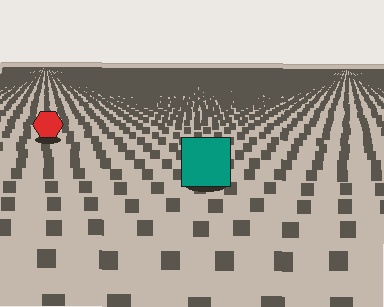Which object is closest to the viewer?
The teal square is closest. The texture marks near it are larger and more spread out.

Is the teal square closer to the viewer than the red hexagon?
Yes. The teal square is closer — you can tell from the texture gradient: the ground texture is coarser near it.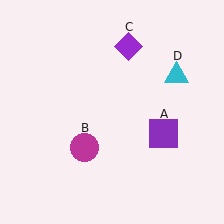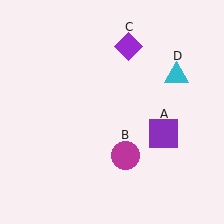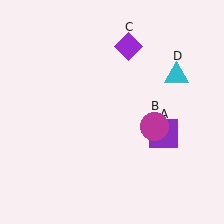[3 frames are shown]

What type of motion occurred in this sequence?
The magenta circle (object B) rotated counterclockwise around the center of the scene.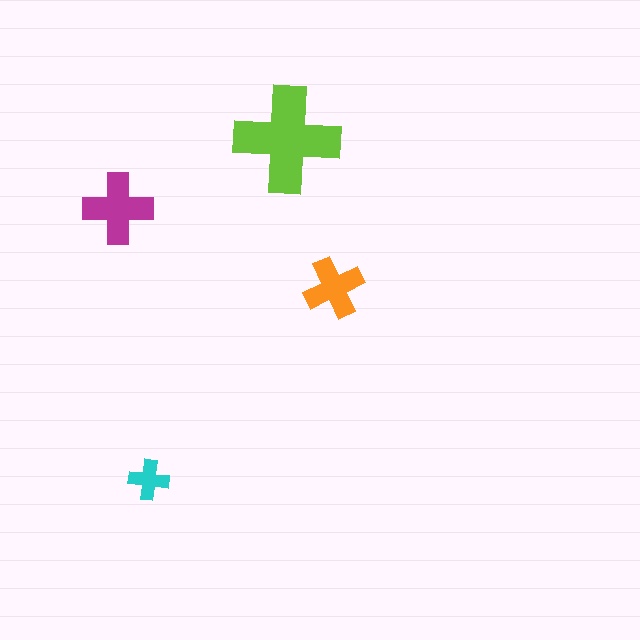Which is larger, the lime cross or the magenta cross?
The lime one.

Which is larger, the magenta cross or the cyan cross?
The magenta one.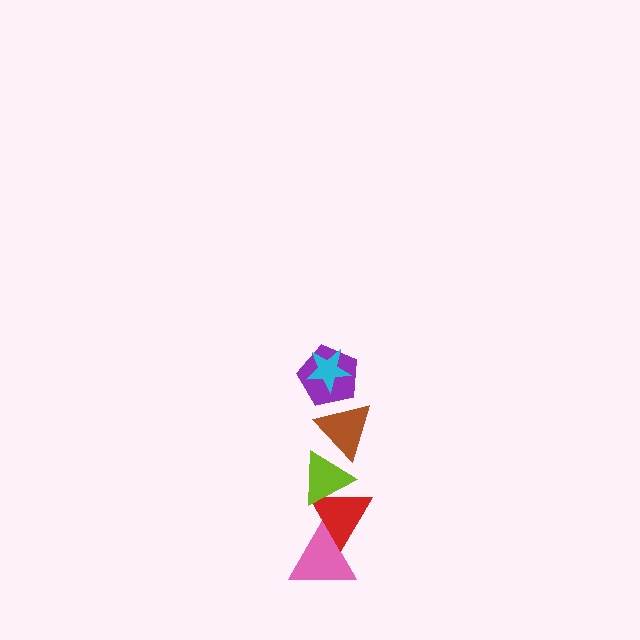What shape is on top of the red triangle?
The lime triangle is on top of the red triangle.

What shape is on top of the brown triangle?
The purple pentagon is on top of the brown triangle.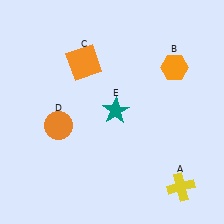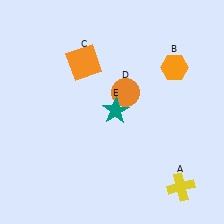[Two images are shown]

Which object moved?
The orange circle (D) moved right.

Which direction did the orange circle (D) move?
The orange circle (D) moved right.